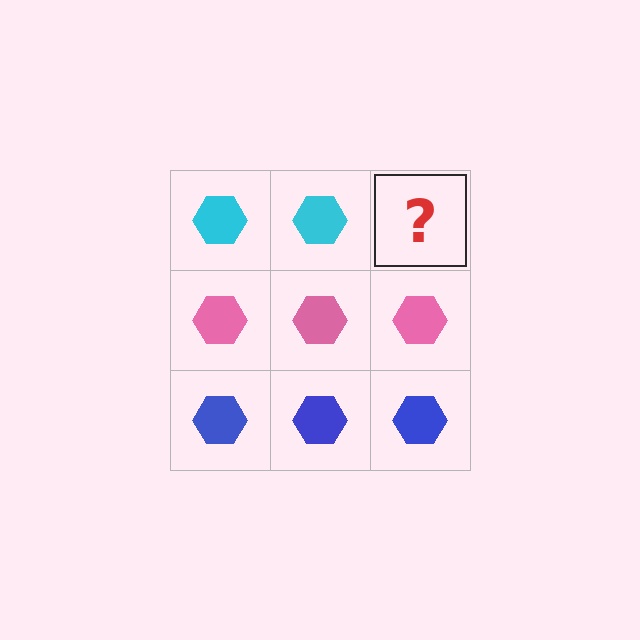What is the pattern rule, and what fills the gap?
The rule is that each row has a consistent color. The gap should be filled with a cyan hexagon.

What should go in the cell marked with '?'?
The missing cell should contain a cyan hexagon.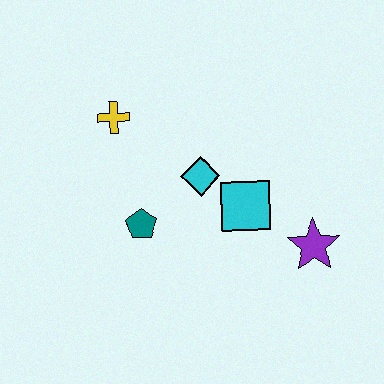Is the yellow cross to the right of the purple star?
No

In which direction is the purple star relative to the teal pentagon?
The purple star is to the right of the teal pentagon.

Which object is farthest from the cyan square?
The yellow cross is farthest from the cyan square.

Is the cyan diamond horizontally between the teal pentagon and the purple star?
Yes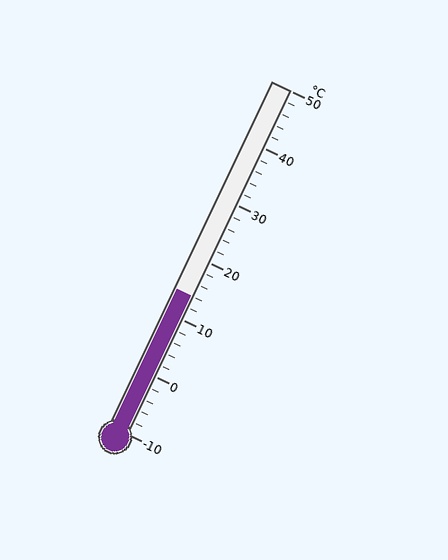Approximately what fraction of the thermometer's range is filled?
The thermometer is filled to approximately 40% of its range.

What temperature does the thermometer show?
The thermometer shows approximately 14°C.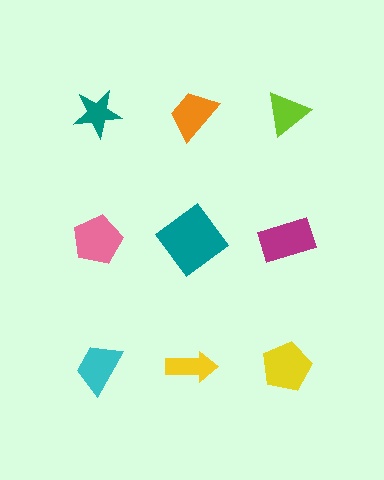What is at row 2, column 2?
A teal diamond.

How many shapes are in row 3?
3 shapes.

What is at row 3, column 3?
A yellow pentagon.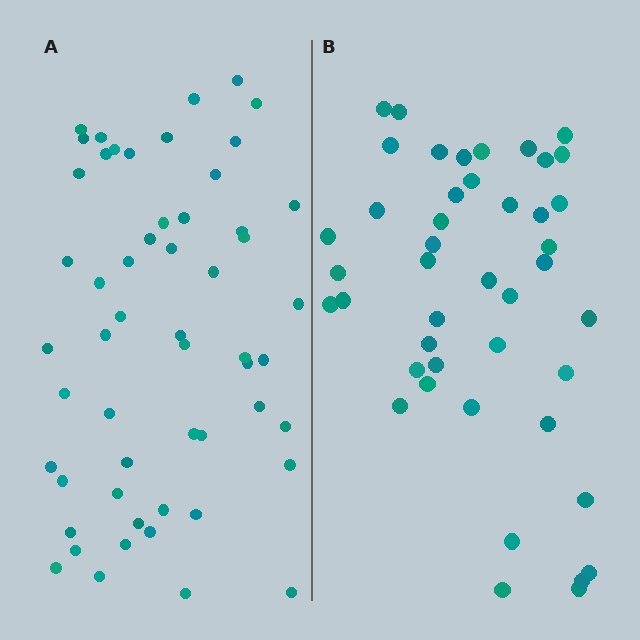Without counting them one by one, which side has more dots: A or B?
Region A (the left region) has more dots.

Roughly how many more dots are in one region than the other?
Region A has roughly 12 or so more dots than region B.